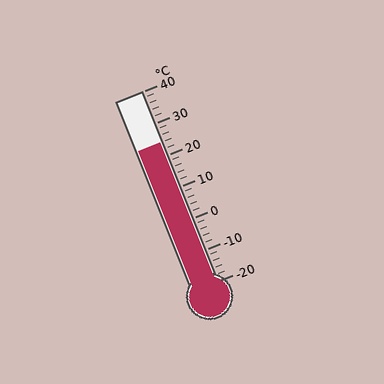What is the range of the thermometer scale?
The thermometer scale ranges from -20°C to 40°C.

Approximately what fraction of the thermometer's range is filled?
The thermometer is filled to approximately 75% of its range.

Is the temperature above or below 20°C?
The temperature is above 20°C.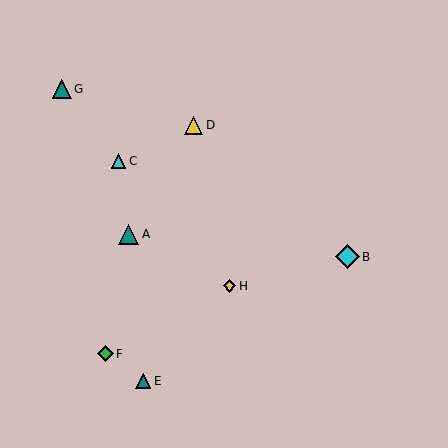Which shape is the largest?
The cyan diamond (labeled B) is the largest.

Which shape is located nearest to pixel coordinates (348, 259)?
The cyan diamond (labeled B) at (347, 257) is nearest to that location.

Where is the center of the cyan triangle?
The center of the cyan triangle is at (119, 161).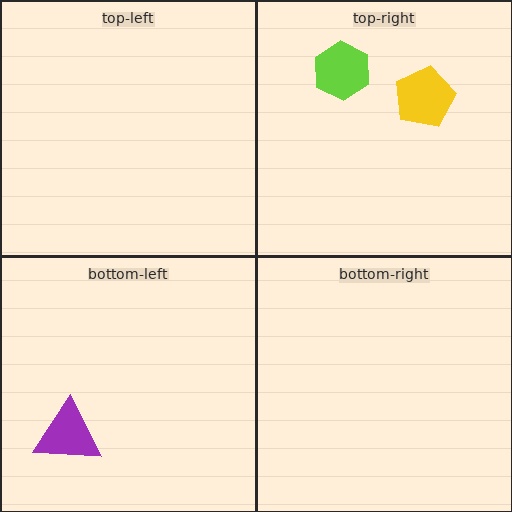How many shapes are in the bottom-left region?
1.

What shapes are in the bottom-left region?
The purple triangle.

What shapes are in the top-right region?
The lime hexagon, the yellow pentagon.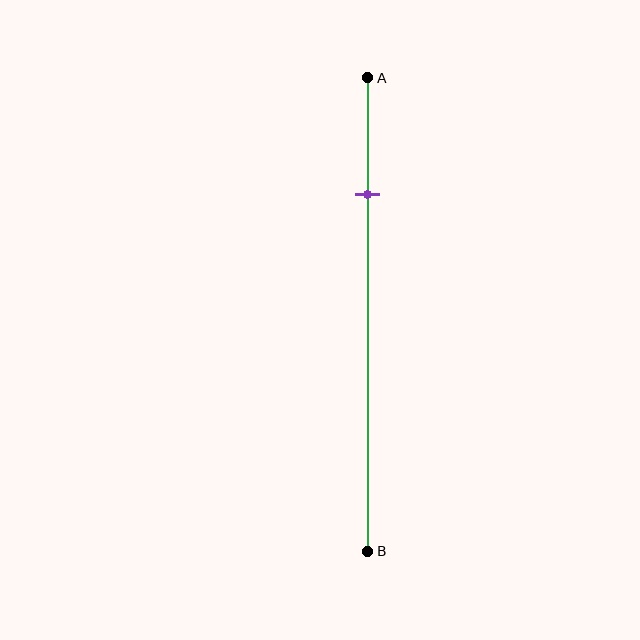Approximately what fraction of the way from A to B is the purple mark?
The purple mark is approximately 25% of the way from A to B.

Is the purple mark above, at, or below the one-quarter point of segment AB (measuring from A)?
The purple mark is approximately at the one-quarter point of segment AB.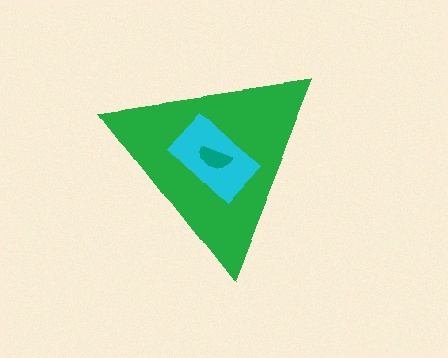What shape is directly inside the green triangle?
The cyan rectangle.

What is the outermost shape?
The green triangle.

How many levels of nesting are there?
3.